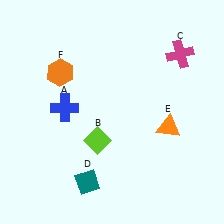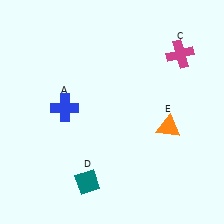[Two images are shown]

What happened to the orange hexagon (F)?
The orange hexagon (F) was removed in Image 2. It was in the top-left area of Image 1.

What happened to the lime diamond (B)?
The lime diamond (B) was removed in Image 2. It was in the bottom-left area of Image 1.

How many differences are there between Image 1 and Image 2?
There are 2 differences between the two images.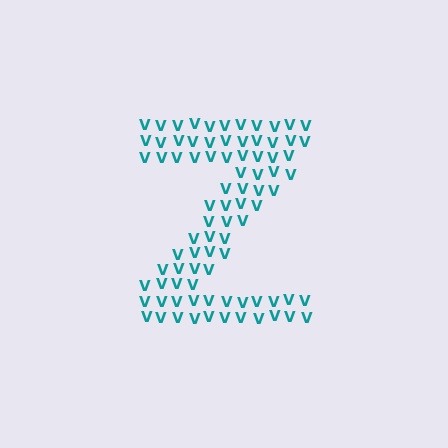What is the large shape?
The large shape is the letter Z.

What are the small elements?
The small elements are letter V's.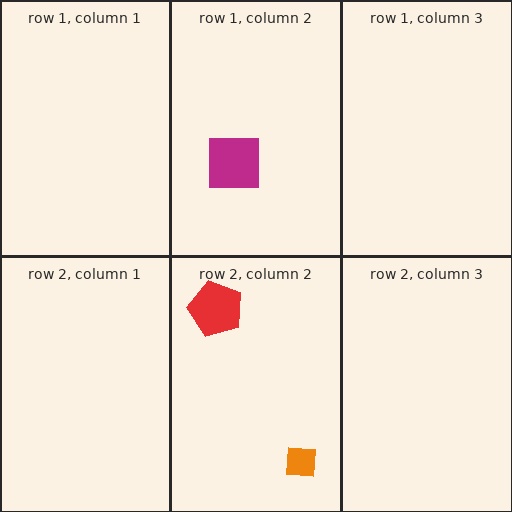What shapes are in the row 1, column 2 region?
The magenta square.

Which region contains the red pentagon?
The row 2, column 2 region.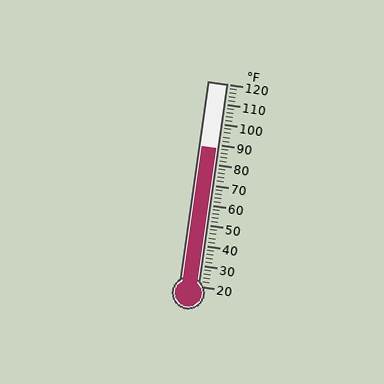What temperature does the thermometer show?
The thermometer shows approximately 88°F.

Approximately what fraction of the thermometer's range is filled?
The thermometer is filled to approximately 70% of its range.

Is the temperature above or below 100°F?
The temperature is below 100°F.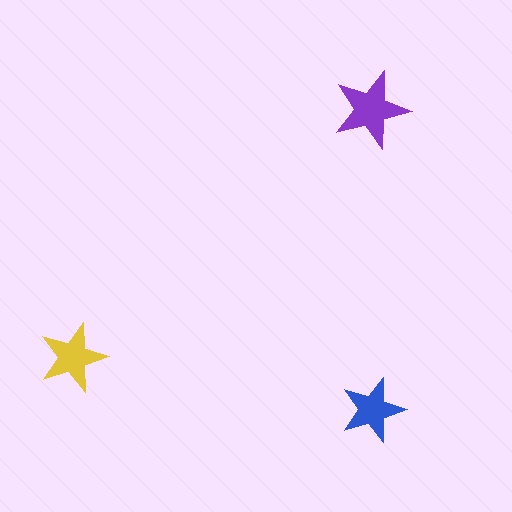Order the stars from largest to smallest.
the purple one, the yellow one, the blue one.